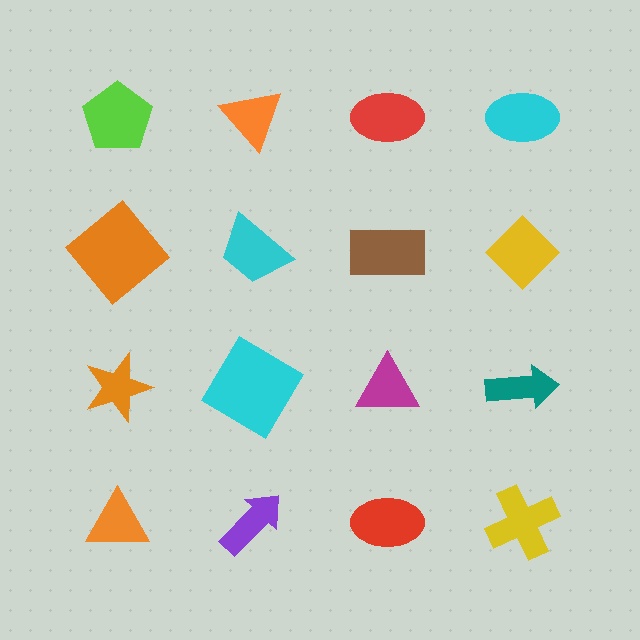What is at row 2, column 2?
A cyan trapezoid.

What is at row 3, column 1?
An orange star.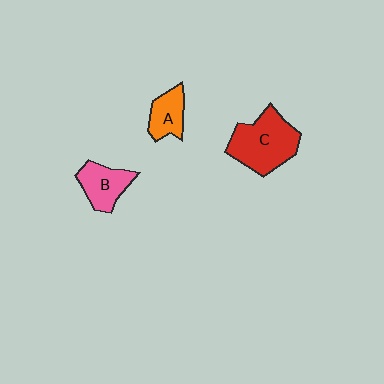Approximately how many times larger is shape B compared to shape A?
Approximately 1.2 times.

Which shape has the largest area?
Shape C (red).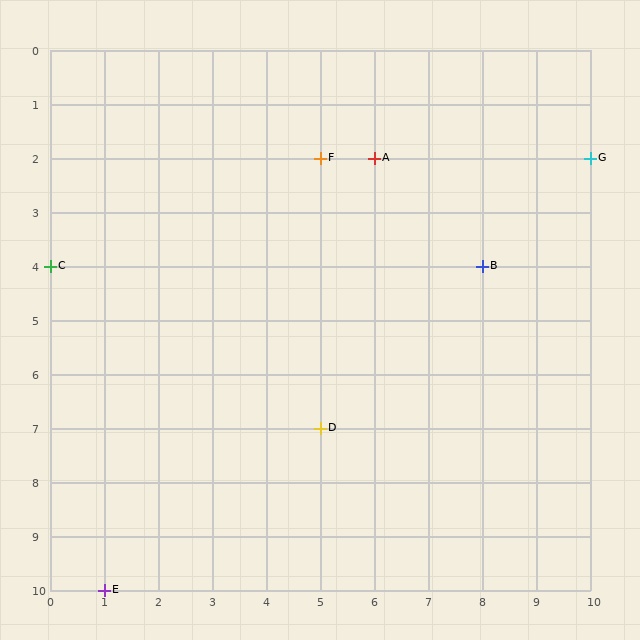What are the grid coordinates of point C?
Point C is at grid coordinates (0, 4).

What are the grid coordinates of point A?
Point A is at grid coordinates (6, 2).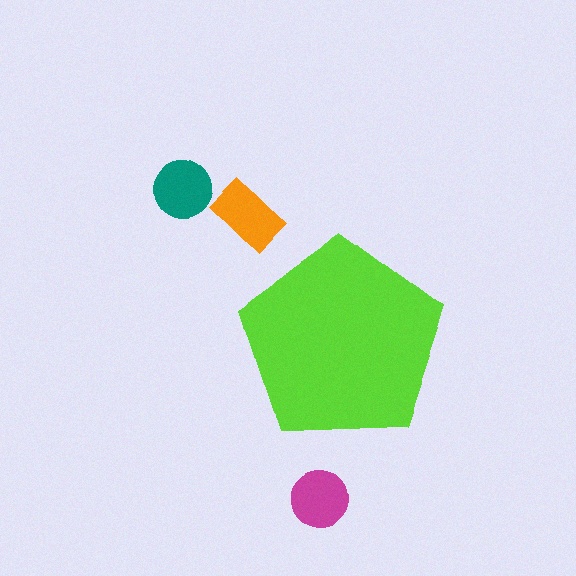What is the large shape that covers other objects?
A lime pentagon.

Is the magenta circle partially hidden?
No, the magenta circle is fully visible.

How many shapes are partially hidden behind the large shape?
0 shapes are partially hidden.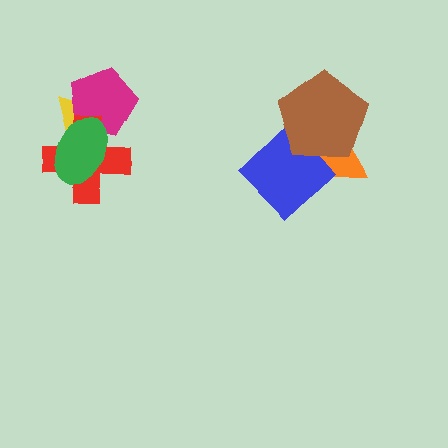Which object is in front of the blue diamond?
The brown pentagon is in front of the blue diamond.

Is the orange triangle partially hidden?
Yes, it is partially covered by another shape.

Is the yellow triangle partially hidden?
Yes, it is partially covered by another shape.